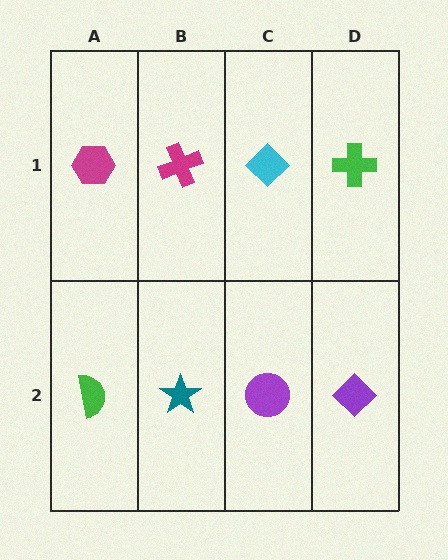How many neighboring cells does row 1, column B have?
3.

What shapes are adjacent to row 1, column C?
A purple circle (row 2, column C), a magenta cross (row 1, column B), a green cross (row 1, column D).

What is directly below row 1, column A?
A green semicircle.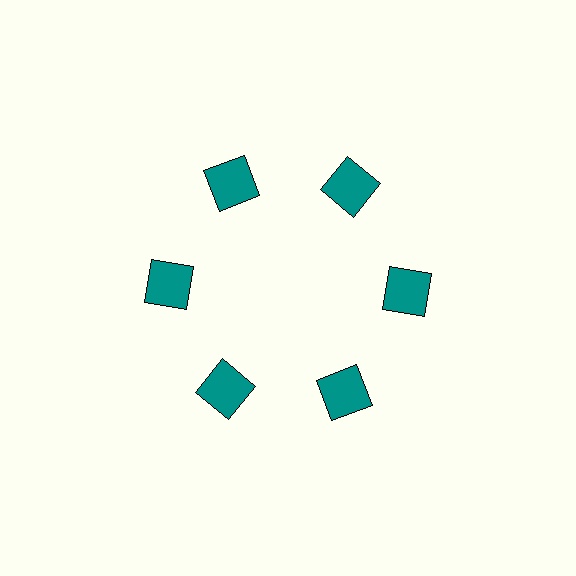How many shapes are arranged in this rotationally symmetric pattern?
There are 6 shapes, arranged in 6 groups of 1.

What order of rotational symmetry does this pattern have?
This pattern has 6-fold rotational symmetry.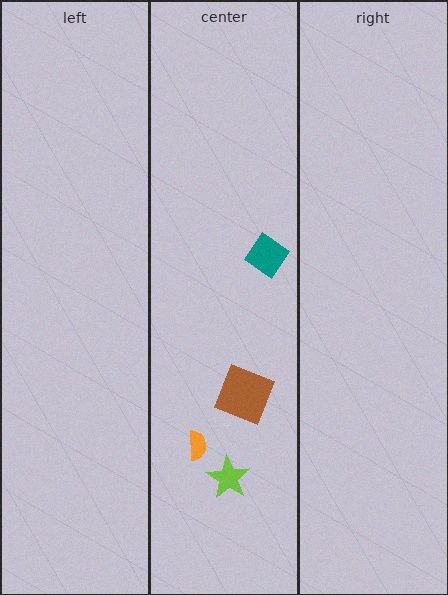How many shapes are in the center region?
4.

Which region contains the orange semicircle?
The center region.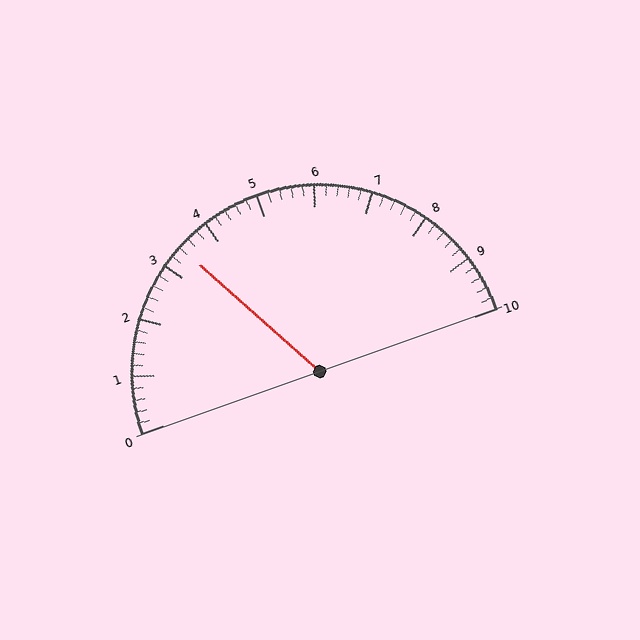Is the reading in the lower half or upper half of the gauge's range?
The reading is in the lower half of the range (0 to 10).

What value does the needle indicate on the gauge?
The needle indicates approximately 3.4.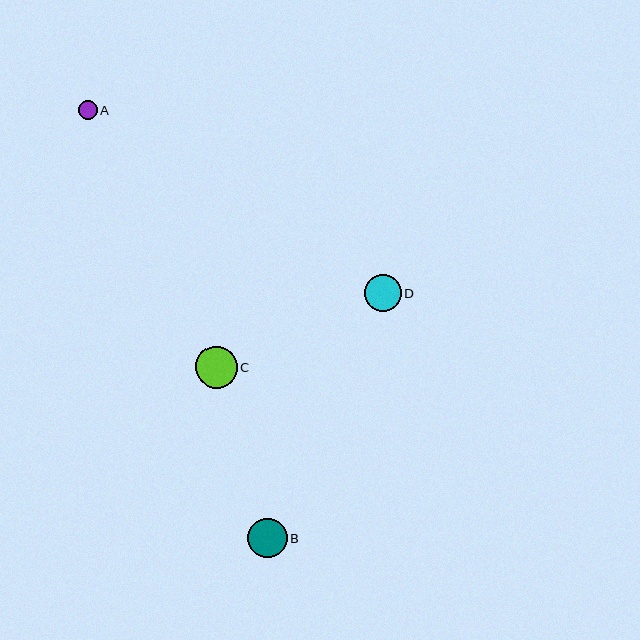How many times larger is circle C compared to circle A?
Circle C is approximately 2.3 times the size of circle A.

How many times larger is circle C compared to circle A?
Circle C is approximately 2.3 times the size of circle A.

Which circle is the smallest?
Circle A is the smallest with a size of approximately 19 pixels.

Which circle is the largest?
Circle C is the largest with a size of approximately 42 pixels.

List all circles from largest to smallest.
From largest to smallest: C, B, D, A.